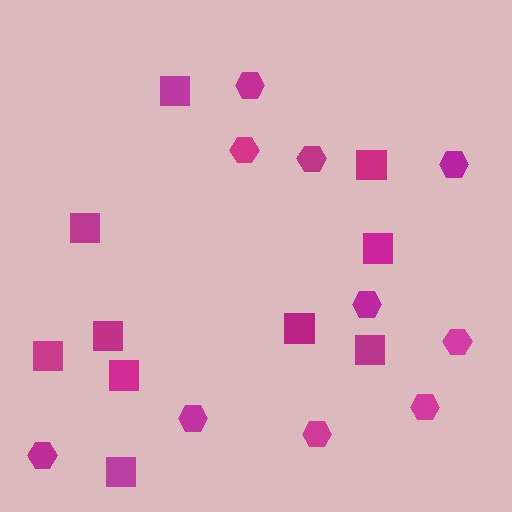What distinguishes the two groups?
There are 2 groups: one group of hexagons (10) and one group of squares (10).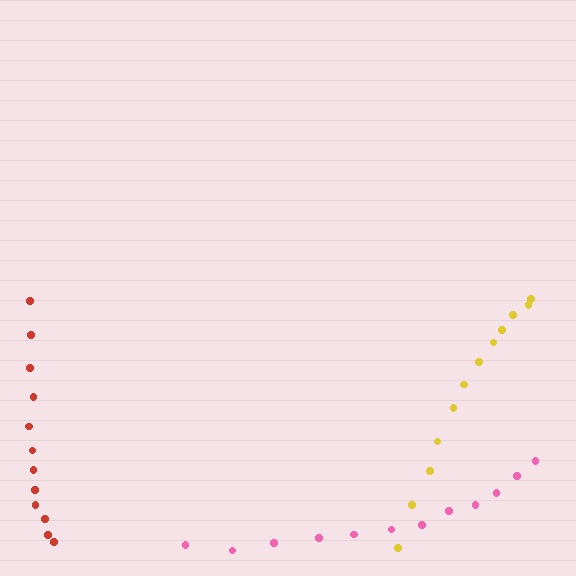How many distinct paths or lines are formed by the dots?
There are 3 distinct paths.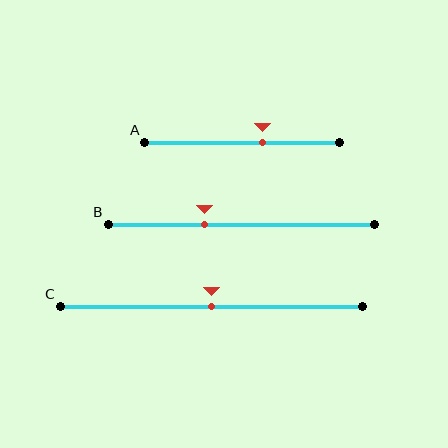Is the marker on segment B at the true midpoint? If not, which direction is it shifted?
No, the marker on segment B is shifted to the left by about 14% of the segment length.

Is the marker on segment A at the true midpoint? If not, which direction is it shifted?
No, the marker on segment A is shifted to the right by about 10% of the segment length.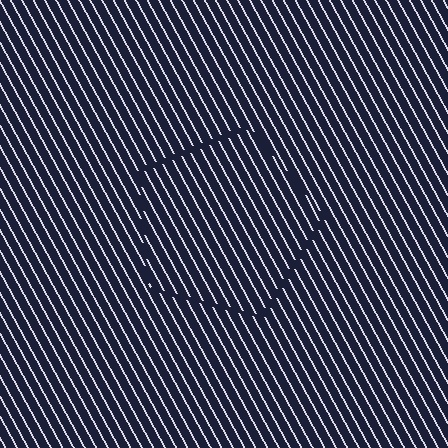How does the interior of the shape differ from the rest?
The interior of the shape contains the same grating, shifted by half a period — the contour is defined by the phase discontinuity where line-ends from the inner and outer gratings abut.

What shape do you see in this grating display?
An illusory pentagon. The interior of the shape contains the same grating, shifted by half a period — the contour is defined by the phase discontinuity where line-ends from the inner and outer gratings abut.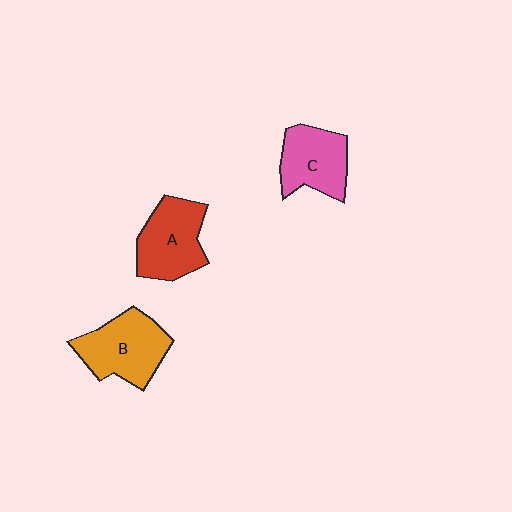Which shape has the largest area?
Shape B (orange).